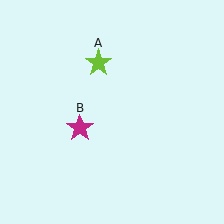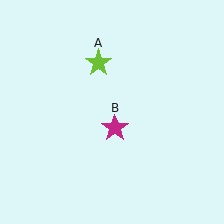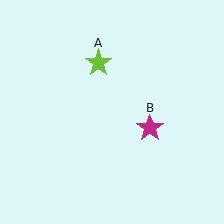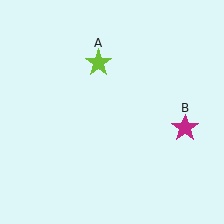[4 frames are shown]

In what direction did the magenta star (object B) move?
The magenta star (object B) moved right.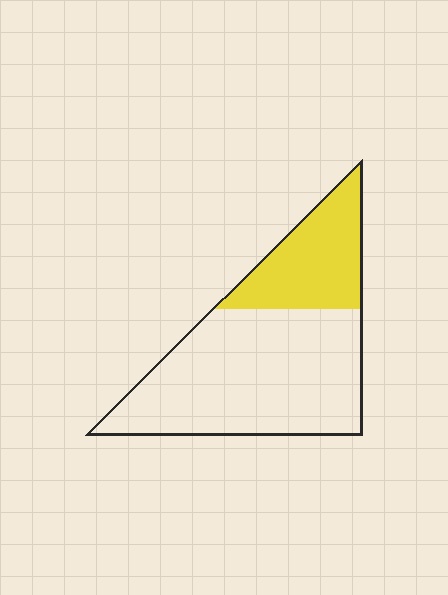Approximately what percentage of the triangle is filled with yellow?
Approximately 30%.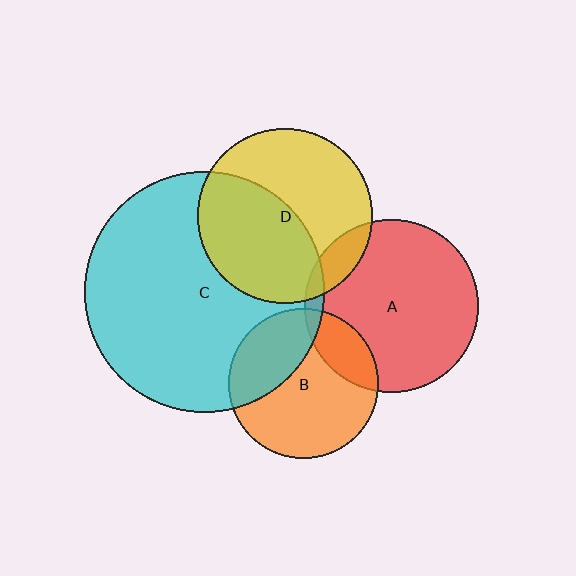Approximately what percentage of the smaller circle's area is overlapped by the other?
Approximately 50%.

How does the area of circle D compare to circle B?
Approximately 1.4 times.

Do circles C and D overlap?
Yes.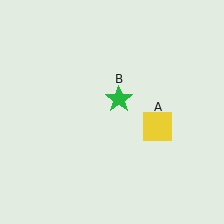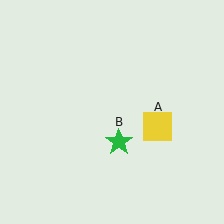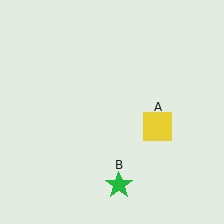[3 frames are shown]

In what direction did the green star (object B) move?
The green star (object B) moved down.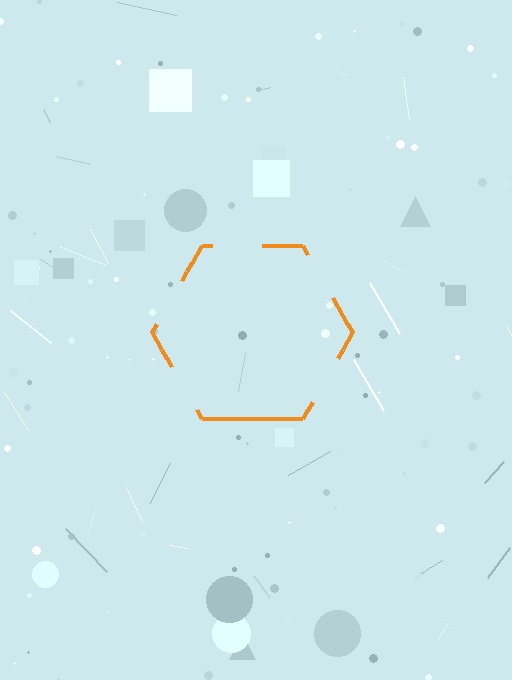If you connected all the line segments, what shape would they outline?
They would outline a hexagon.